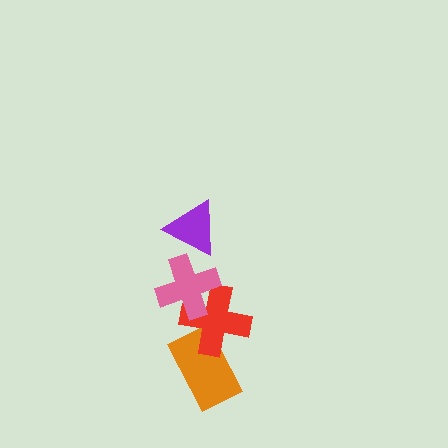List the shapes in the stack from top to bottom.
From top to bottom: the purple triangle, the pink cross, the red cross, the orange rectangle.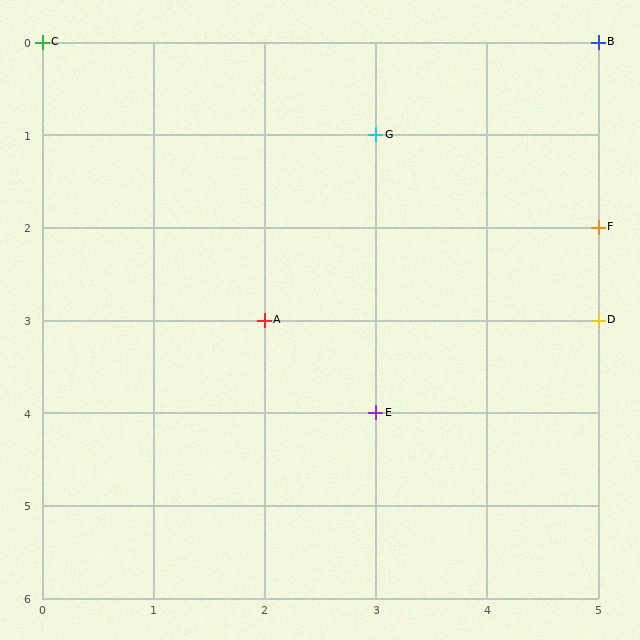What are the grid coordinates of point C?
Point C is at grid coordinates (0, 0).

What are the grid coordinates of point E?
Point E is at grid coordinates (3, 4).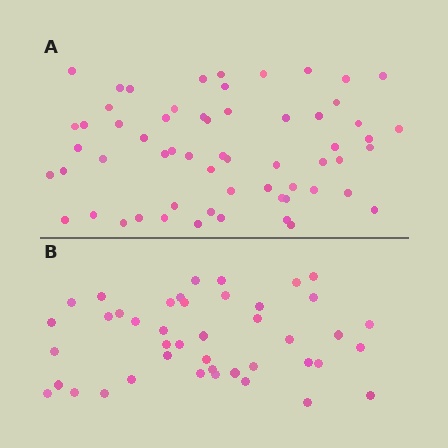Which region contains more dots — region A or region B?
Region A (the top region) has more dots.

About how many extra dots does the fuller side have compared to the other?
Region A has approximately 15 more dots than region B.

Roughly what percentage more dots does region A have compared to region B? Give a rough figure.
About 40% more.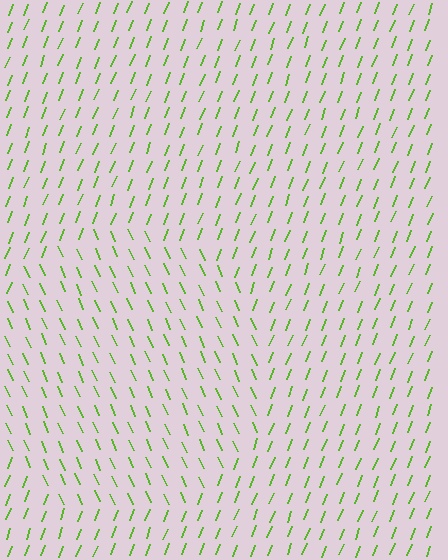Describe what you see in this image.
The image is filled with small lime line segments. A circle region in the image has lines oriented differently from the surrounding lines, creating a visible texture boundary.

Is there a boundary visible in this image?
Yes, there is a texture boundary formed by a change in line orientation.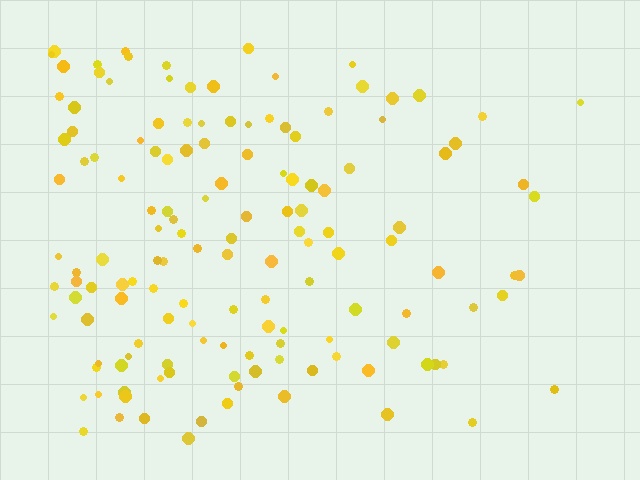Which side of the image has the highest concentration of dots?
The left.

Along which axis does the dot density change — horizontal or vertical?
Horizontal.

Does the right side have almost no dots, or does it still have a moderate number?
Still a moderate number, just noticeably fewer than the left.